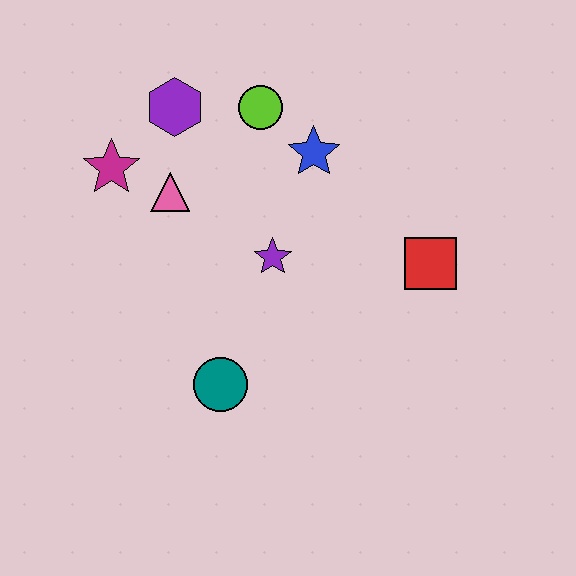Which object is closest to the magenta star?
The pink triangle is closest to the magenta star.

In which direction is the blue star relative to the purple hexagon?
The blue star is to the right of the purple hexagon.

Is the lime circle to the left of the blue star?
Yes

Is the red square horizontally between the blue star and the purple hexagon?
No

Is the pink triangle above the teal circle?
Yes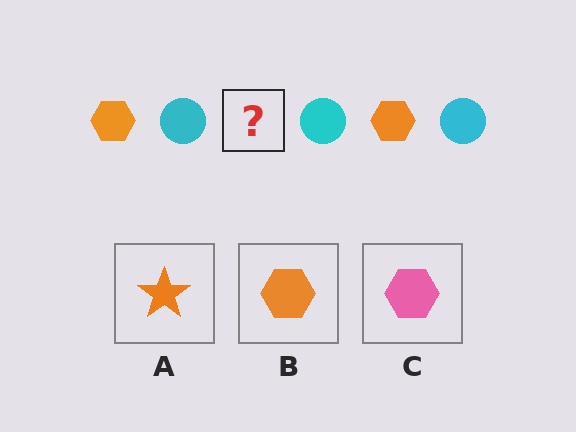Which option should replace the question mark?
Option B.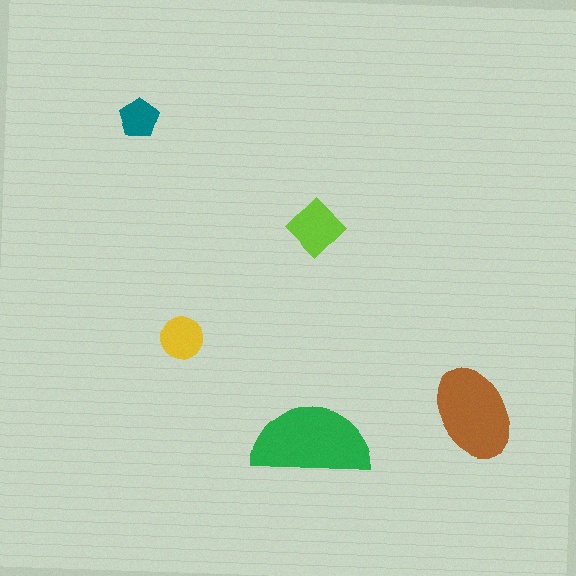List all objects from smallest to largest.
The teal pentagon, the yellow circle, the lime diamond, the brown ellipse, the green semicircle.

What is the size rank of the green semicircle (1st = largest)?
1st.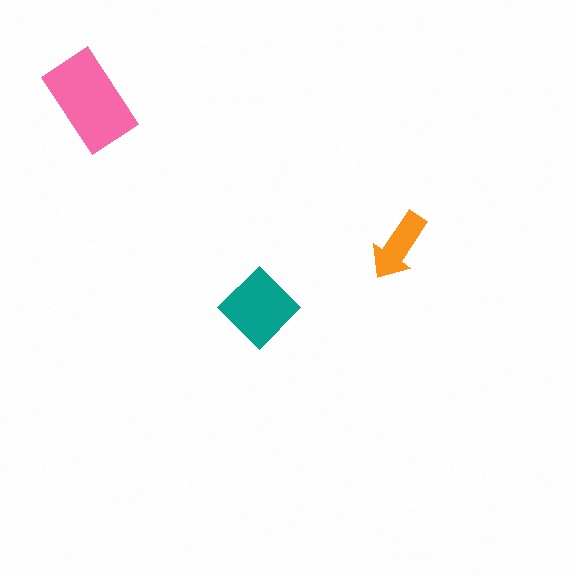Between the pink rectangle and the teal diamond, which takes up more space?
The pink rectangle.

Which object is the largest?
The pink rectangle.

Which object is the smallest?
The orange arrow.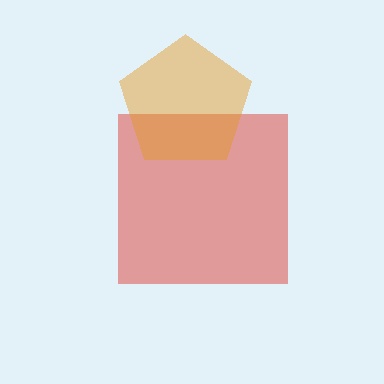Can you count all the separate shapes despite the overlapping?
Yes, there are 2 separate shapes.